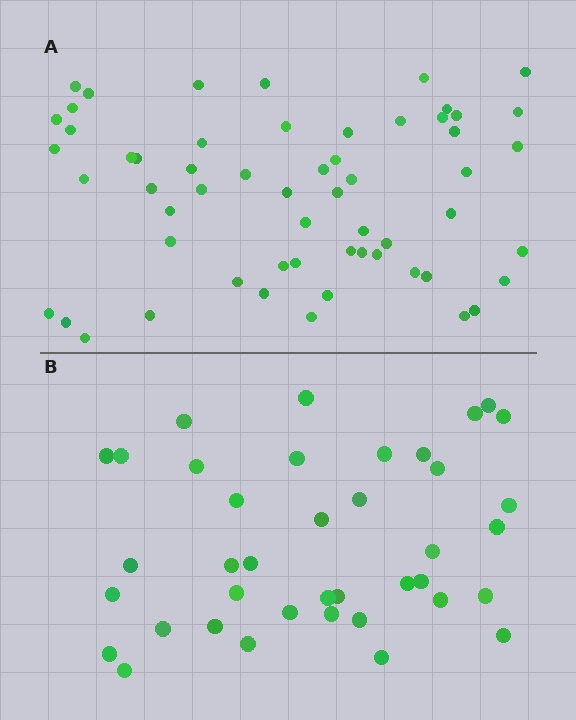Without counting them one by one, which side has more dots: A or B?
Region A (the top region) has more dots.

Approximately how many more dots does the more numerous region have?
Region A has approximately 20 more dots than region B.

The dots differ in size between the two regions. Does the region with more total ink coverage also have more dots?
No. Region B has more total ink coverage because its dots are larger, but region A actually contains more individual dots. Total area can be misleading — the number of items is what matters here.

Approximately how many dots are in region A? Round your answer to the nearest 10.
About 60 dots. (The exact count is 58, which rounds to 60.)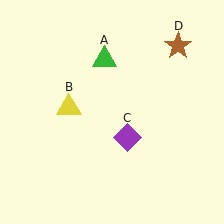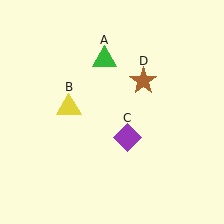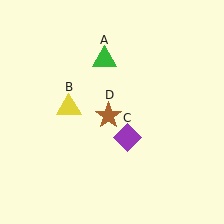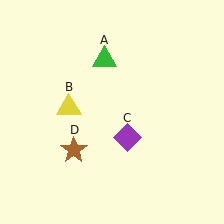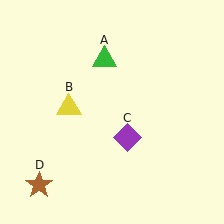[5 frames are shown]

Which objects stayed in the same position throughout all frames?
Green triangle (object A) and yellow triangle (object B) and purple diamond (object C) remained stationary.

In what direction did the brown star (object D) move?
The brown star (object D) moved down and to the left.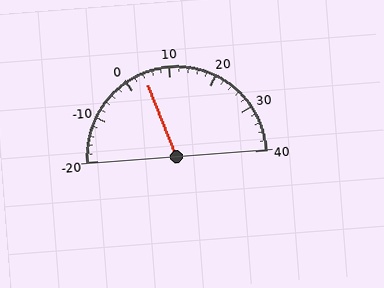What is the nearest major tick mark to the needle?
The nearest major tick mark is 0.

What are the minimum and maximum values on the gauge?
The gauge ranges from -20 to 40.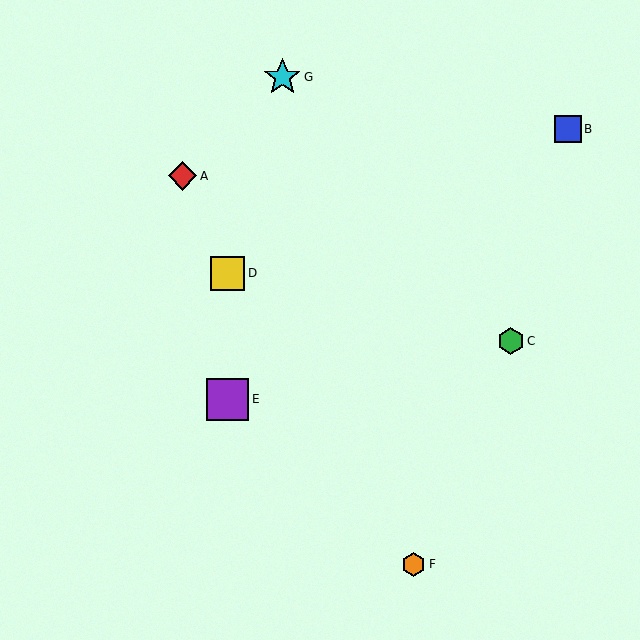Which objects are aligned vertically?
Objects D, E are aligned vertically.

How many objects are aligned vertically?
2 objects (D, E) are aligned vertically.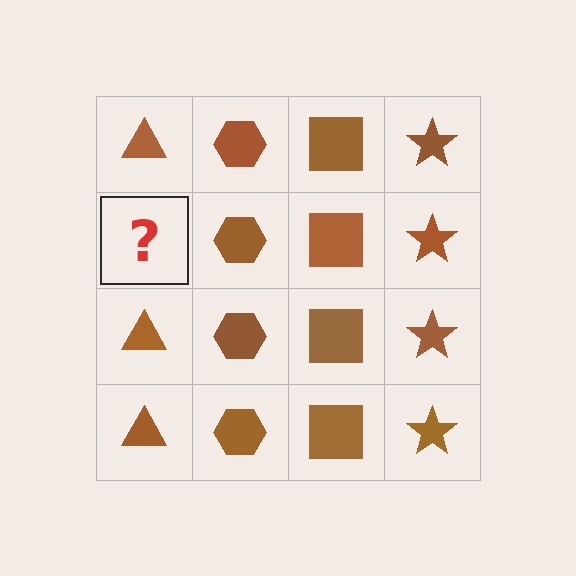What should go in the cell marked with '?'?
The missing cell should contain a brown triangle.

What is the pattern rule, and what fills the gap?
The rule is that each column has a consistent shape. The gap should be filled with a brown triangle.